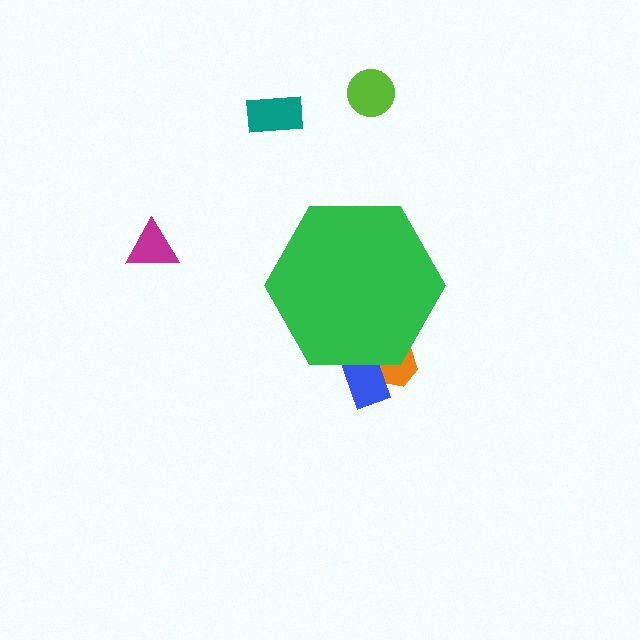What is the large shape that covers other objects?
A green hexagon.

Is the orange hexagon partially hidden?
Yes, the orange hexagon is partially hidden behind the green hexagon.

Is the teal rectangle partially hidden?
No, the teal rectangle is fully visible.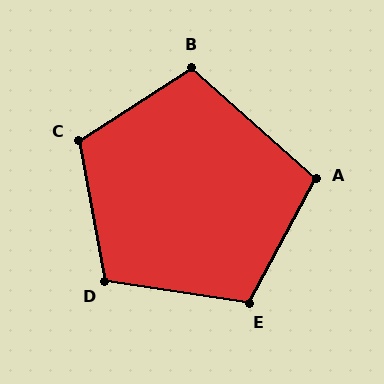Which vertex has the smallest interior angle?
A, at approximately 103 degrees.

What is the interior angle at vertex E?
Approximately 110 degrees (obtuse).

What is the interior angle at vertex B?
Approximately 105 degrees (obtuse).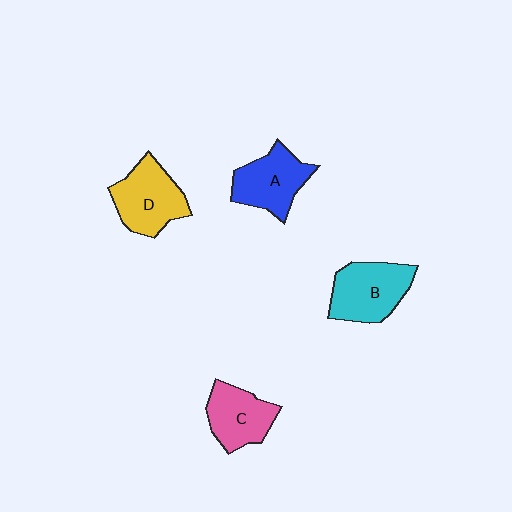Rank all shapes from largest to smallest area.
From largest to smallest: B (cyan), D (yellow), A (blue), C (pink).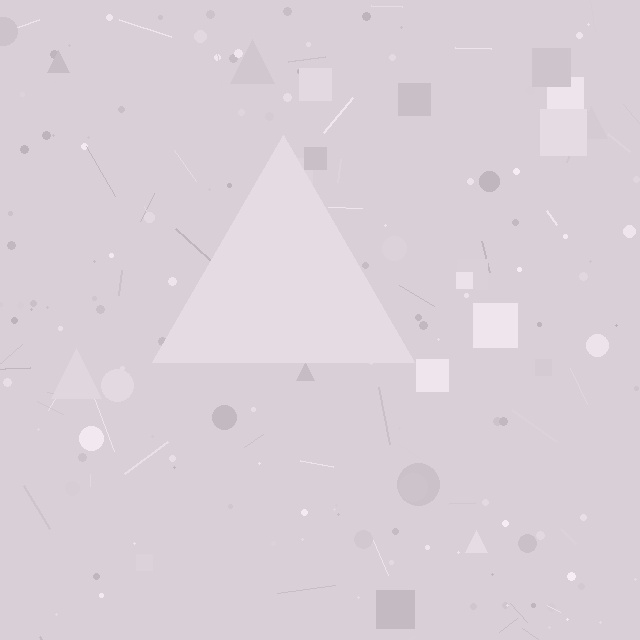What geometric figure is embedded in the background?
A triangle is embedded in the background.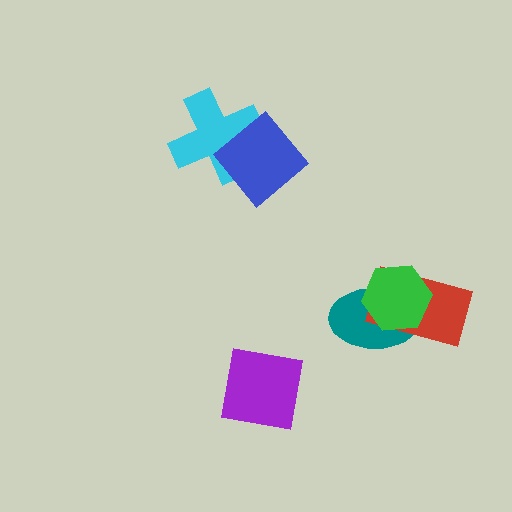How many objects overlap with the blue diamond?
1 object overlaps with the blue diamond.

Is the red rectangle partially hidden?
Yes, it is partially covered by another shape.